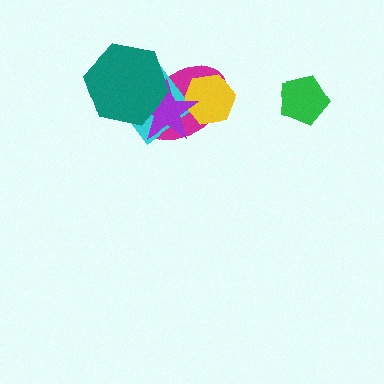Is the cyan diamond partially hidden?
Yes, it is partially covered by another shape.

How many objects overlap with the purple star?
4 objects overlap with the purple star.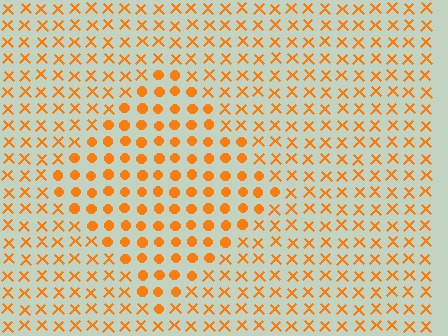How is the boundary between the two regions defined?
The boundary is defined by a change in element shape: circles inside vs. X marks outside. All elements share the same color and spacing.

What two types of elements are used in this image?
The image uses circles inside the diamond region and X marks outside it.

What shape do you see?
I see a diamond.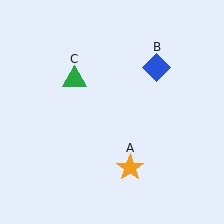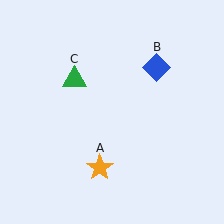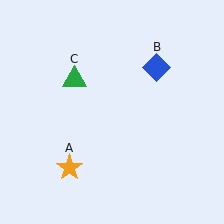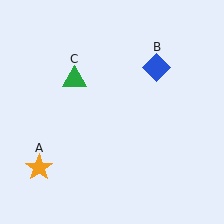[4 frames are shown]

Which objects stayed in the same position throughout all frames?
Blue diamond (object B) and green triangle (object C) remained stationary.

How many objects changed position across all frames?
1 object changed position: orange star (object A).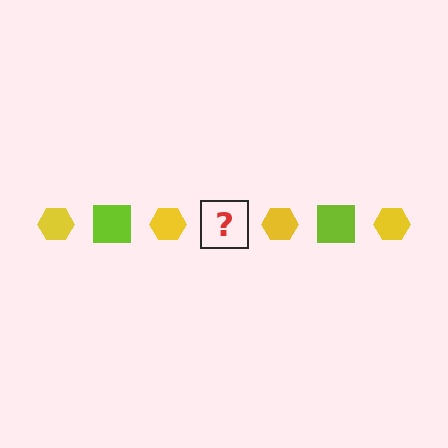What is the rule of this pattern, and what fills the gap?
The rule is that the pattern alternates between yellow hexagon and lime square. The gap should be filled with a lime square.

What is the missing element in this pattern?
The missing element is a lime square.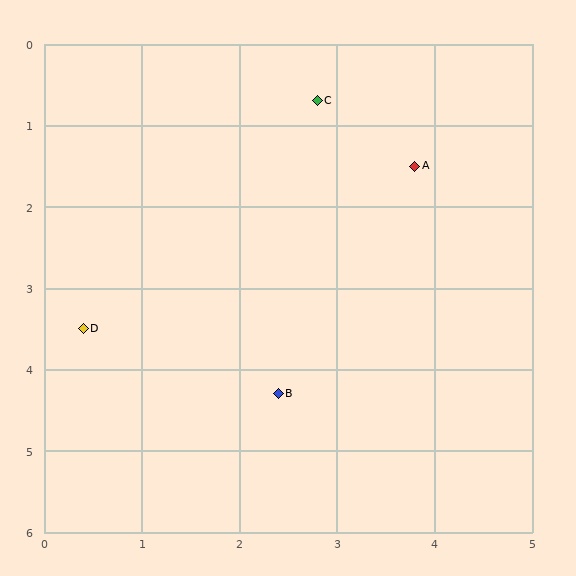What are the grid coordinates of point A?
Point A is at approximately (3.8, 1.5).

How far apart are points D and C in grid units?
Points D and C are about 3.7 grid units apart.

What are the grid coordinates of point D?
Point D is at approximately (0.4, 3.5).